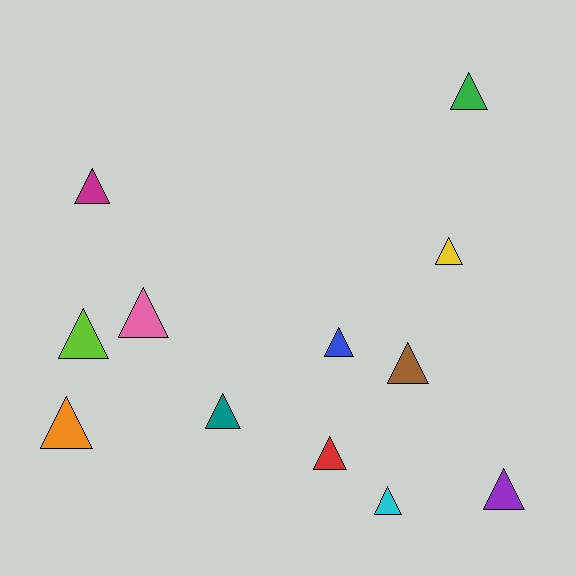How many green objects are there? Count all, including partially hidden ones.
There is 1 green object.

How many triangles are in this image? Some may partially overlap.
There are 12 triangles.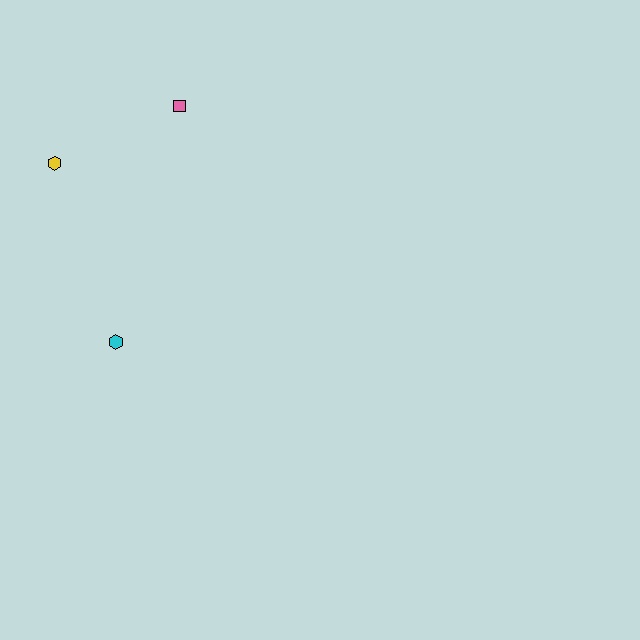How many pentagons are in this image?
There are no pentagons.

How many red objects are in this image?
There are no red objects.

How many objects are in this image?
There are 3 objects.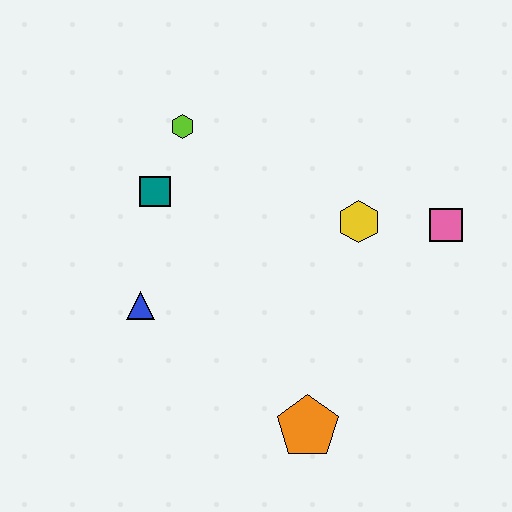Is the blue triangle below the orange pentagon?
No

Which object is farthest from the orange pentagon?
The lime hexagon is farthest from the orange pentagon.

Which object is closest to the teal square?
The lime hexagon is closest to the teal square.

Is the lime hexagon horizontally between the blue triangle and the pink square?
Yes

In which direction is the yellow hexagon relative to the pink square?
The yellow hexagon is to the left of the pink square.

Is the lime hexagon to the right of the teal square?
Yes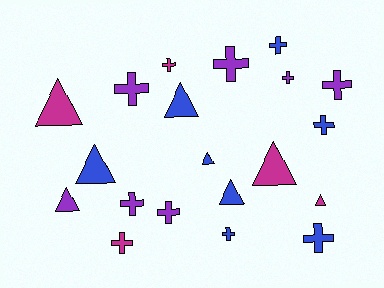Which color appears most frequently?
Blue, with 8 objects.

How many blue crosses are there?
There are 4 blue crosses.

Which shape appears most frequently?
Cross, with 12 objects.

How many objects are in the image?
There are 20 objects.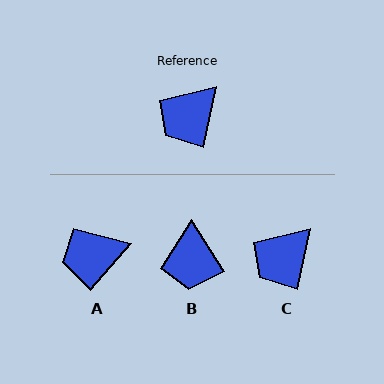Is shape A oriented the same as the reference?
No, it is off by about 29 degrees.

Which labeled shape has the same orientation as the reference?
C.